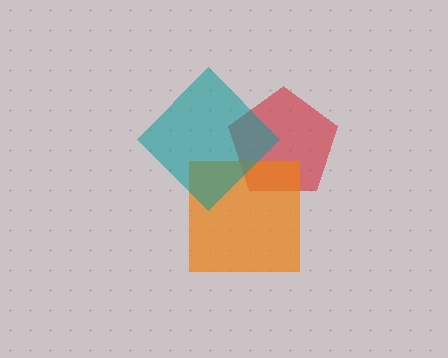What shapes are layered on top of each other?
The layered shapes are: a red pentagon, an orange square, a teal diamond.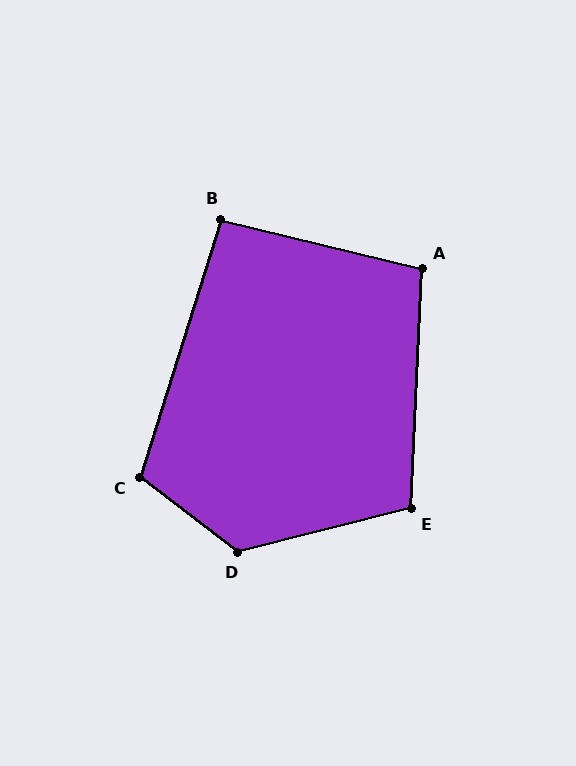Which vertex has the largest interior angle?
D, at approximately 129 degrees.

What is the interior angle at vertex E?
Approximately 106 degrees (obtuse).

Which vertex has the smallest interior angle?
B, at approximately 94 degrees.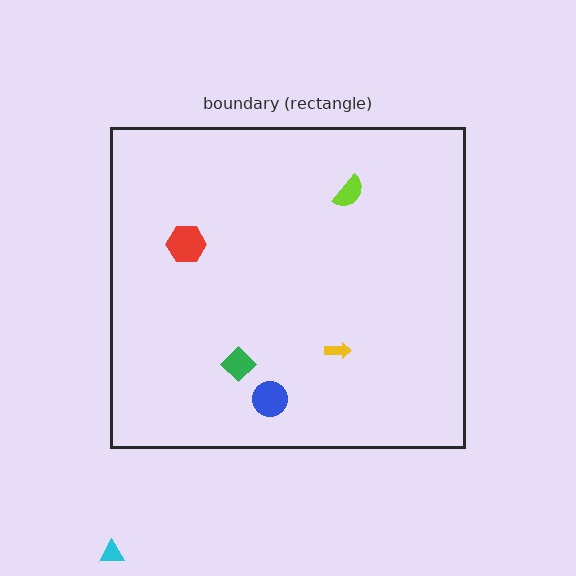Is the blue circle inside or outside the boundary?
Inside.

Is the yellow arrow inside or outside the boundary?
Inside.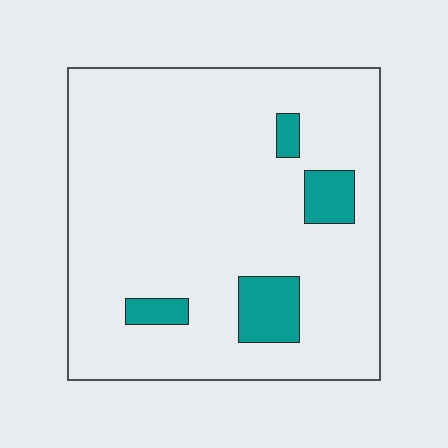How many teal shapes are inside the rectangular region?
4.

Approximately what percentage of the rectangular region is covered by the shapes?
Approximately 10%.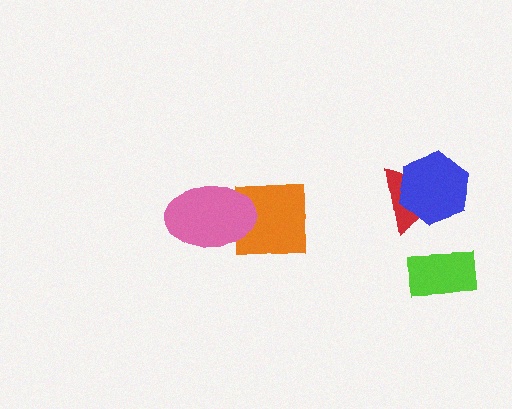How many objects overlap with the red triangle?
1 object overlaps with the red triangle.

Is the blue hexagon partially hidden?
No, no other shape covers it.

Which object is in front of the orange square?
The pink ellipse is in front of the orange square.